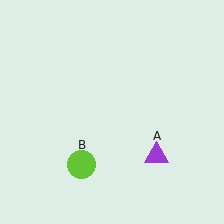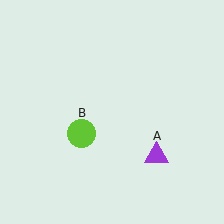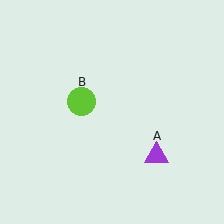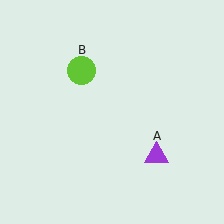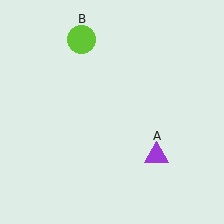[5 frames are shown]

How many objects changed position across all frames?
1 object changed position: lime circle (object B).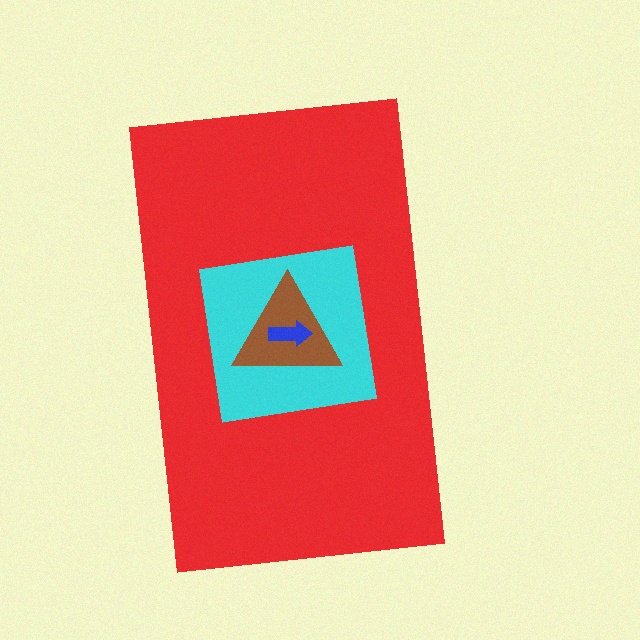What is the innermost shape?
The blue arrow.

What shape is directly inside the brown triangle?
The blue arrow.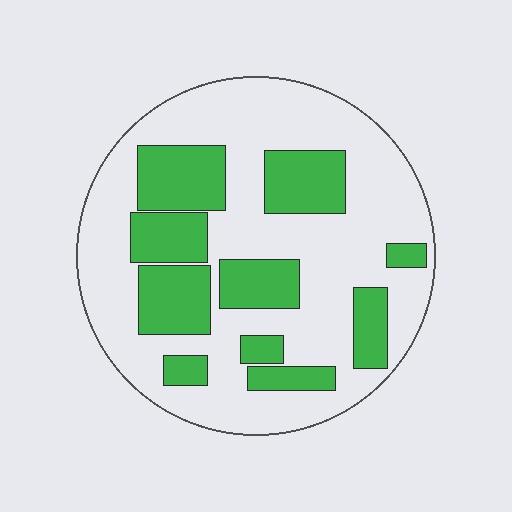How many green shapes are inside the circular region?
10.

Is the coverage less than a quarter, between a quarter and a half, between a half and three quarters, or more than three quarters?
Between a quarter and a half.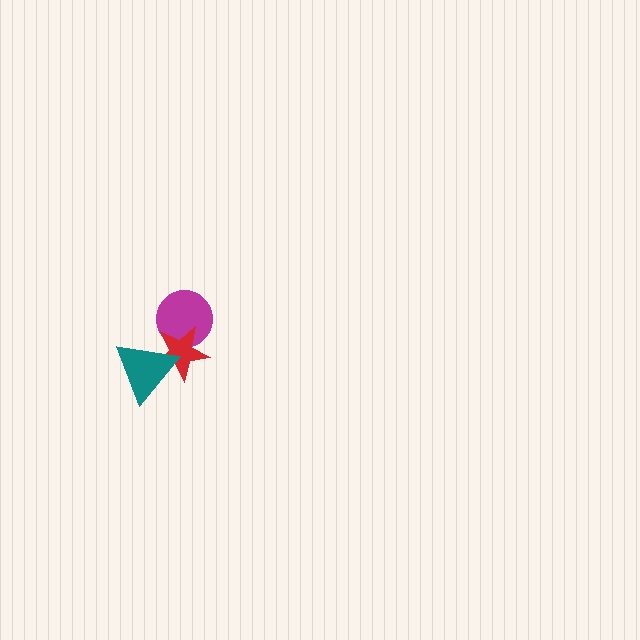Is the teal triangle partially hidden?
No, no other shape covers it.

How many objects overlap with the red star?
2 objects overlap with the red star.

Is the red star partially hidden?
Yes, it is partially covered by another shape.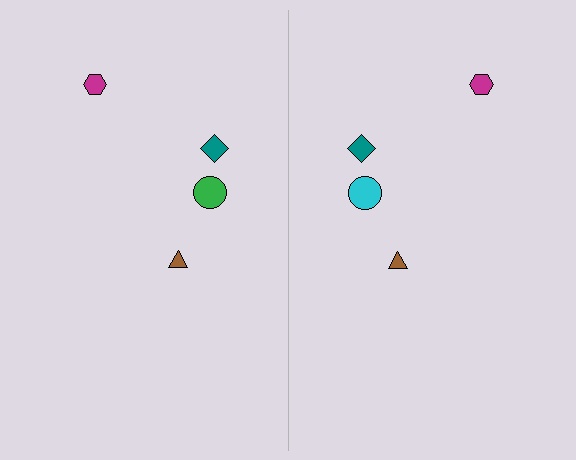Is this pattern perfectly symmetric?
No, the pattern is not perfectly symmetric. The cyan circle on the right side breaks the symmetry — its mirror counterpart is green.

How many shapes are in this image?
There are 8 shapes in this image.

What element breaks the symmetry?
The cyan circle on the right side breaks the symmetry — its mirror counterpart is green.